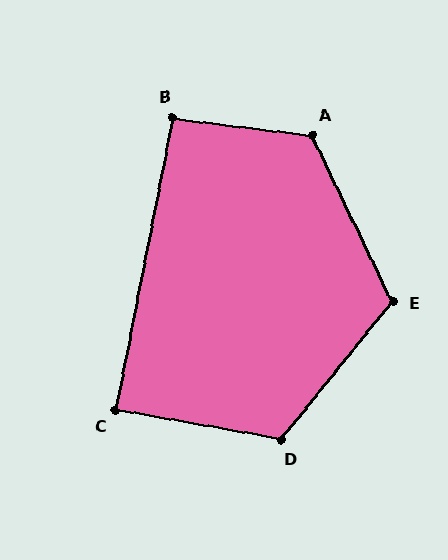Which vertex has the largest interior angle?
A, at approximately 122 degrees.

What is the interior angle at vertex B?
Approximately 94 degrees (approximately right).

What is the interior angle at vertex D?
Approximately 119 degrees (obtuse).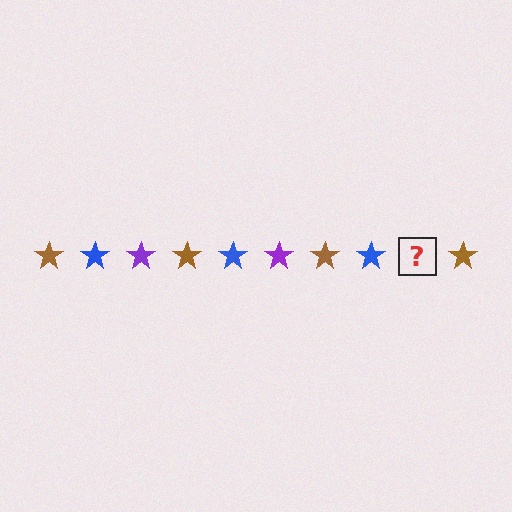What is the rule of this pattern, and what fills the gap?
The rule is that the pattern cycles through brown, blue, purple stars. The gap should be filled with a purple star.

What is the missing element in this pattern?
The missing element is a purple star.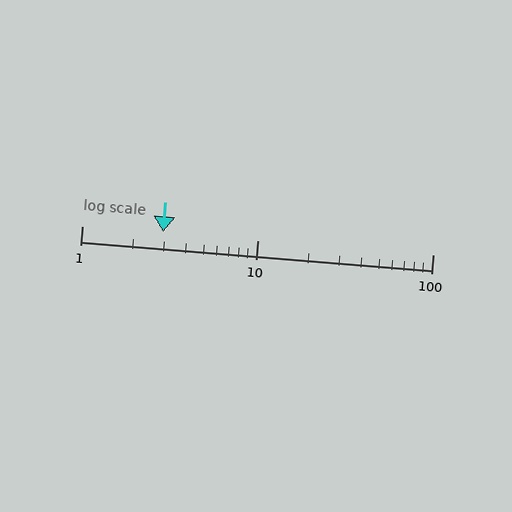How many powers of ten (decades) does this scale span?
The scale spans 2 decades, from 1 to 100.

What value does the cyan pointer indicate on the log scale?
The pointer indicates approximately 2.9.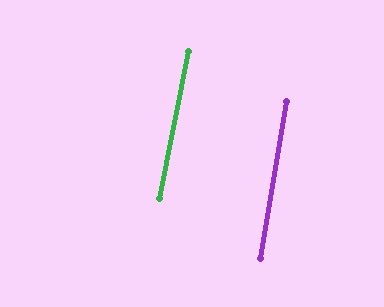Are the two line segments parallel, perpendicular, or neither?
Parallel — their directions differ by only 1.6°.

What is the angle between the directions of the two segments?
Approximately 2 degrees.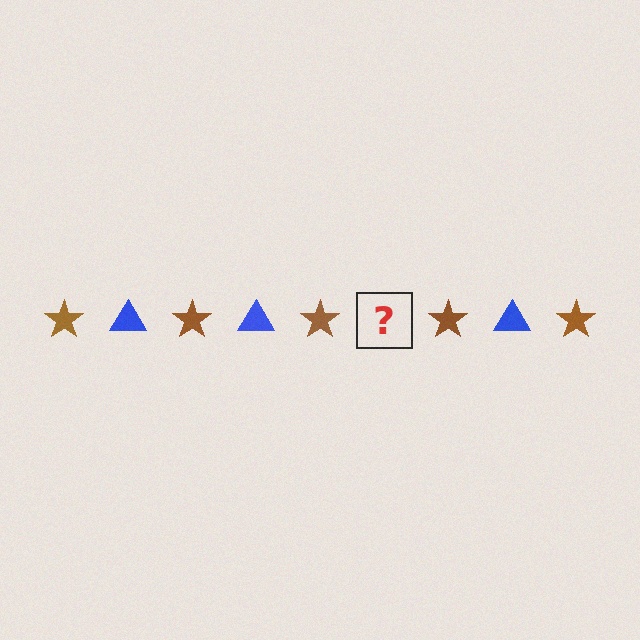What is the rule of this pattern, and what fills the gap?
The rule is that the pattern alternates between brown star and blue triangle. The gap should be filled with a blue triangle.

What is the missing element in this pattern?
The missing element is a blue triangle.